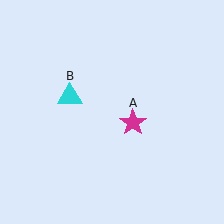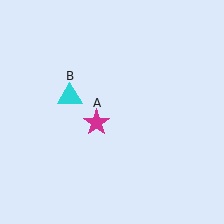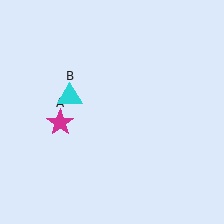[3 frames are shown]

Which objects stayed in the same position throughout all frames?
Cyan triangle (object B) remained stationary.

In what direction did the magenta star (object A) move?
The magenta star (object A) moved left.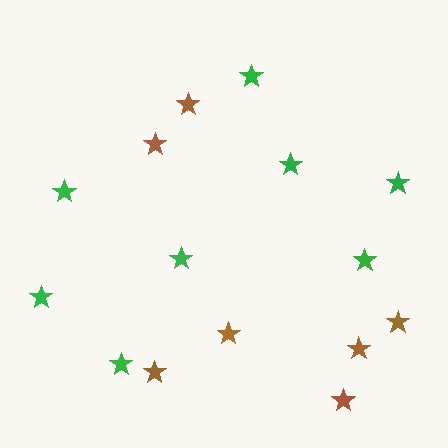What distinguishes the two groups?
There are 2 groups: one group of green stars (8) and one group of brown stars (7).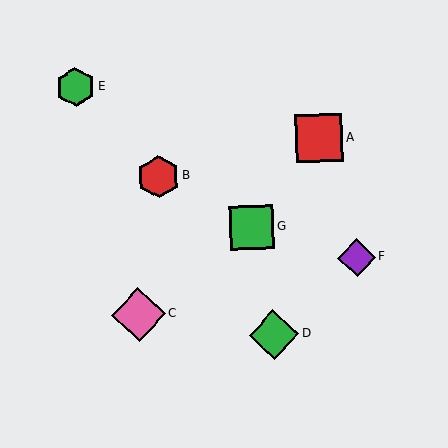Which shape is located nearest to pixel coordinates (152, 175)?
The red hexagon (labeled B) at (158, 177) is nearest to that location.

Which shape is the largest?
The pink diamond (labeled C) is the largest.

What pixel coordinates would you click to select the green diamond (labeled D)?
Click at (274, 335) to select the green diamond D.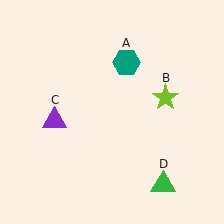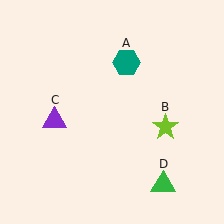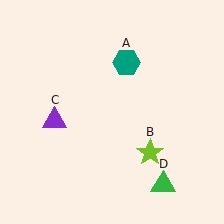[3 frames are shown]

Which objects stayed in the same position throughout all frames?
Teal hexagon (object A) and purple triangle (object C) and green triangle (object D) remained stationary.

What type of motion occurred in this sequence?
The lime star (object B) rotated clockwise around the center of the scene.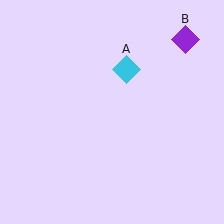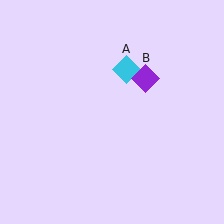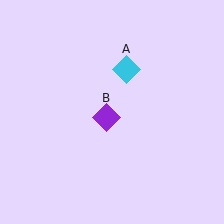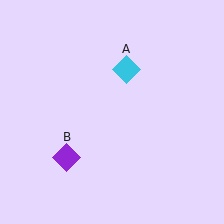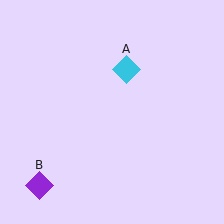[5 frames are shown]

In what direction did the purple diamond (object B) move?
The purple diamond (object B) moved down and to the left.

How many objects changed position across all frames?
1 object changed position: purple diamond (object B).